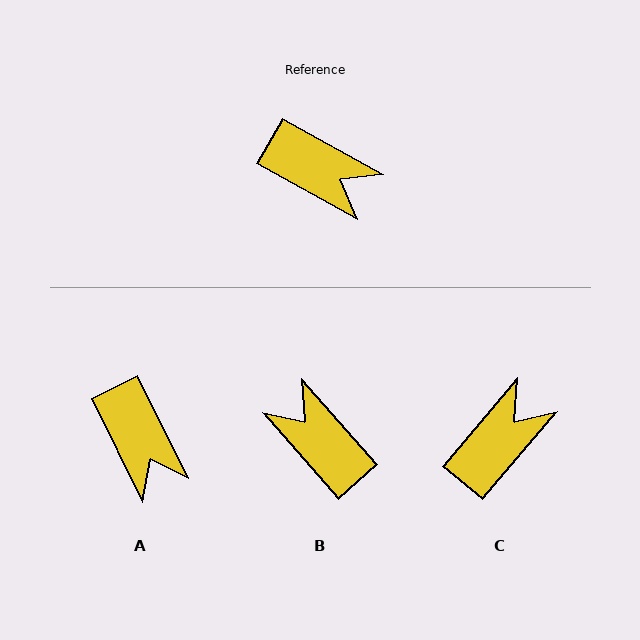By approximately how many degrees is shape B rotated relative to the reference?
Approximately 161 degrees counter-clockwise.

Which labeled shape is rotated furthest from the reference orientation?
B, about 161 degrees away.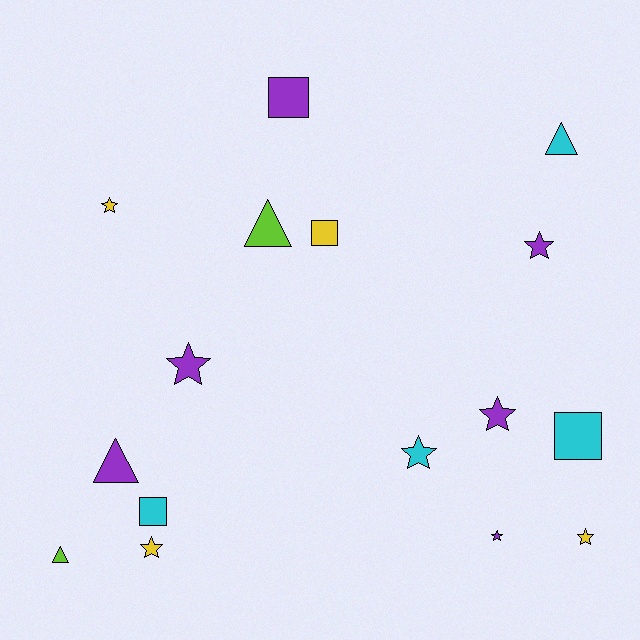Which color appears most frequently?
Purple, with 6 objects.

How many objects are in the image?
There are 16 objects.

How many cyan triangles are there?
There is 1 cyan triangle.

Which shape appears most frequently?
Star, with 8 objects.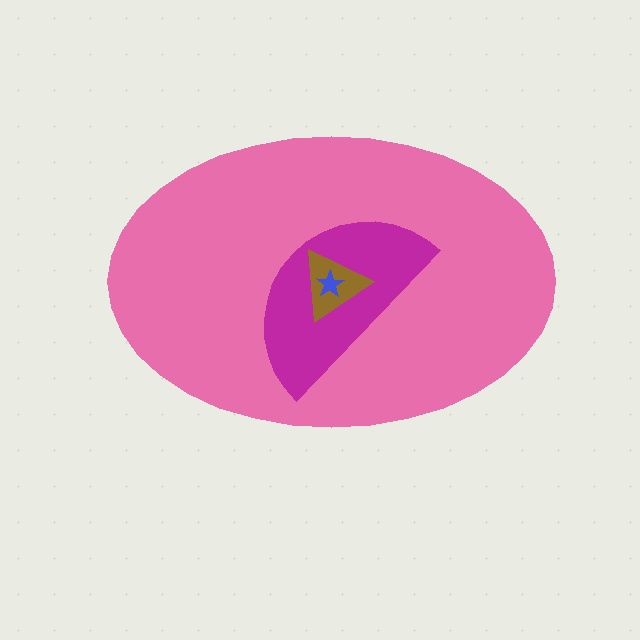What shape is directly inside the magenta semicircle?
The brown triangle.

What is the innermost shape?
The blue star.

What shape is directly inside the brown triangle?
The blue star.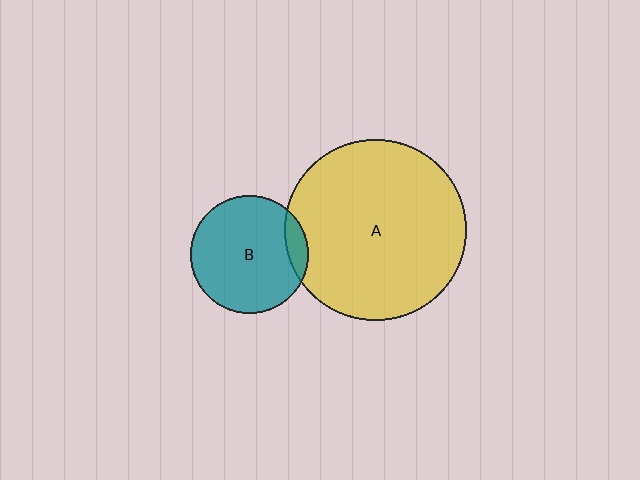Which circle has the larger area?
Circle A (yellow).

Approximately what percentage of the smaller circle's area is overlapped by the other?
Approximately 10%.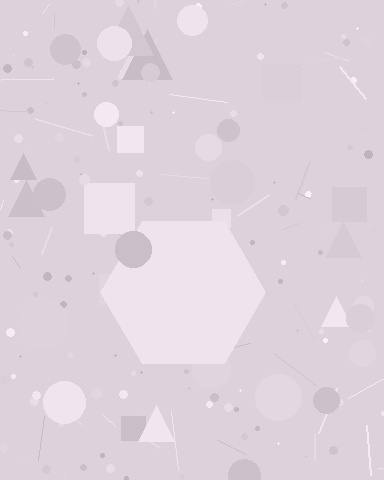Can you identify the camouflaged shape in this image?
The camouflaged shape is a hexagon.